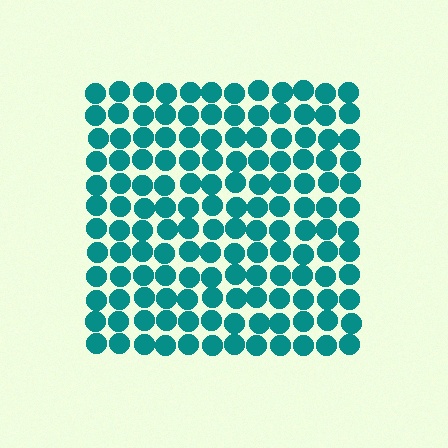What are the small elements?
The small elements are circles.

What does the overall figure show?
The overall figure shows a square.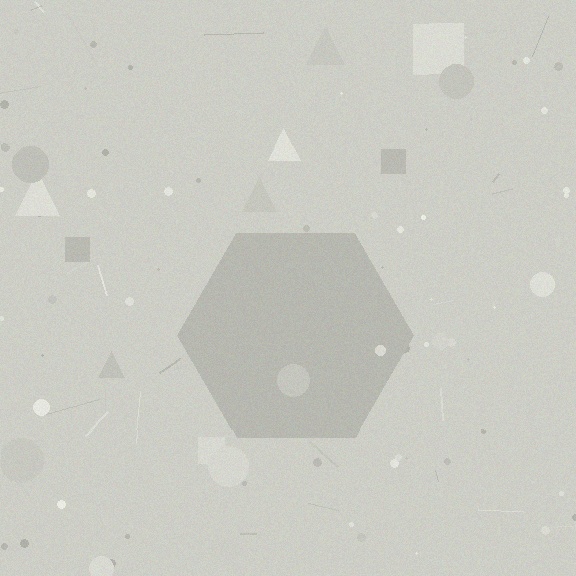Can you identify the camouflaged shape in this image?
The camouflaged shape is a hexagon.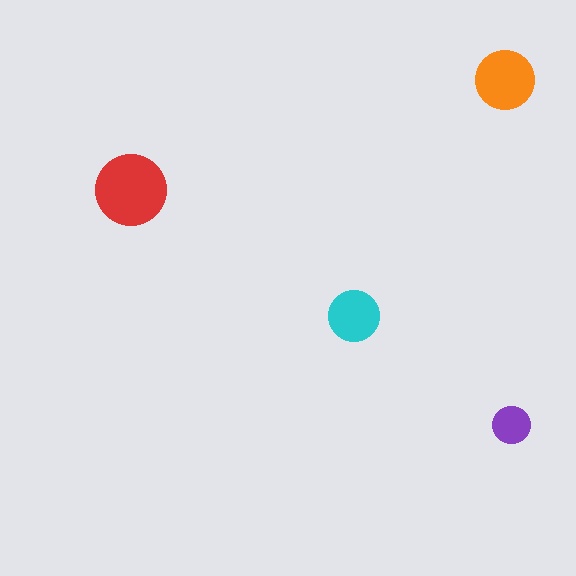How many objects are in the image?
There are 4 objects in the image.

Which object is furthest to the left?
The red circle is leftmost.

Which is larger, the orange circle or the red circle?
The red one.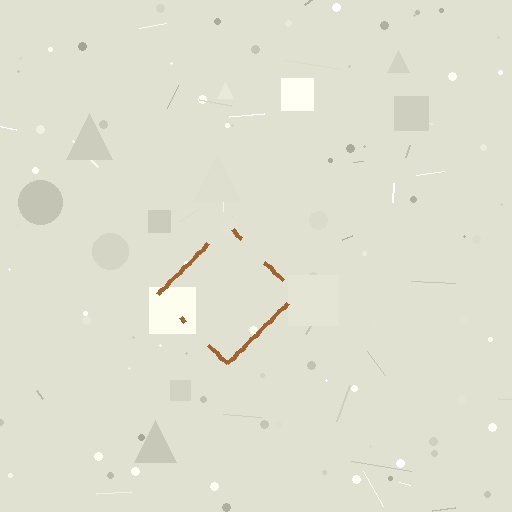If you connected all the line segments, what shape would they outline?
They would outline a diamond.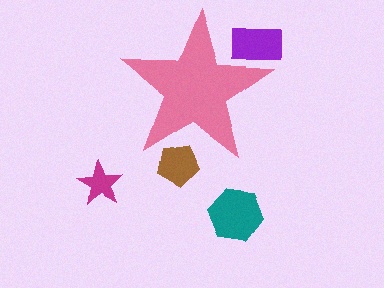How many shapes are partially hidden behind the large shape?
2 shapes are partially hidden.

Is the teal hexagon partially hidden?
No, the teal hexagon is fully visible.